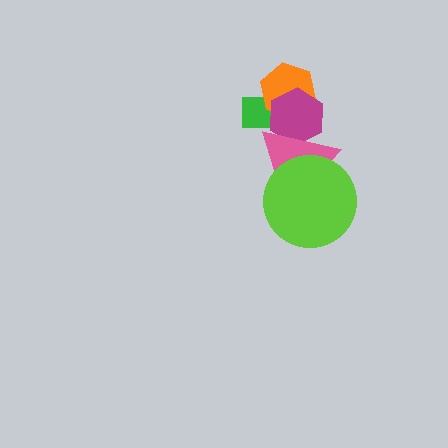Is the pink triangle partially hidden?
Yes, it is partially covered by another shape.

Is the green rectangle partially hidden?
Yes, it is partially covered by another shape.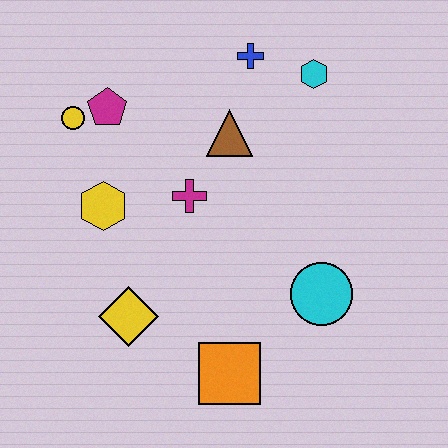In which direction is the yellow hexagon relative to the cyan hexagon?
The yellow hexagon is to the left of the cyan hexagon.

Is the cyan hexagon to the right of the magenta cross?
Yes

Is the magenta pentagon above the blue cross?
No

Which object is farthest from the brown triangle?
The orange square is farthest from the brown triangle.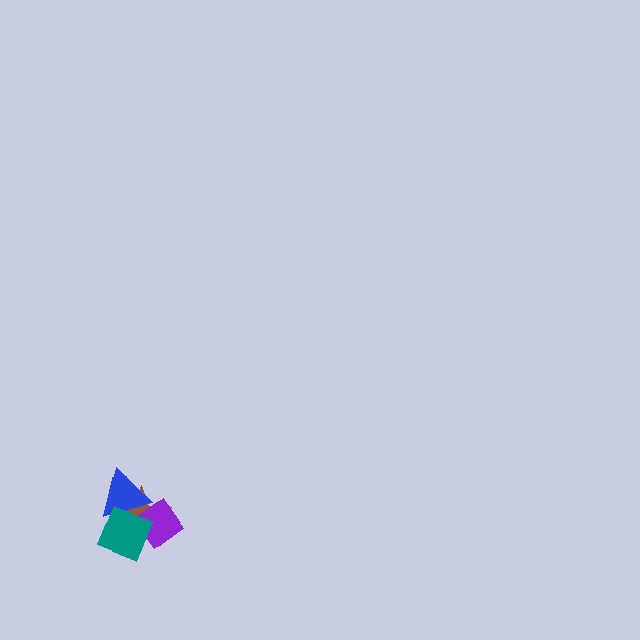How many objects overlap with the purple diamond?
3 objects overlap with the purple diamond.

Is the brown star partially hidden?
Yes, it is partially covered by another shape.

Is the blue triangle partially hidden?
Yes, it is partially covered by another shape.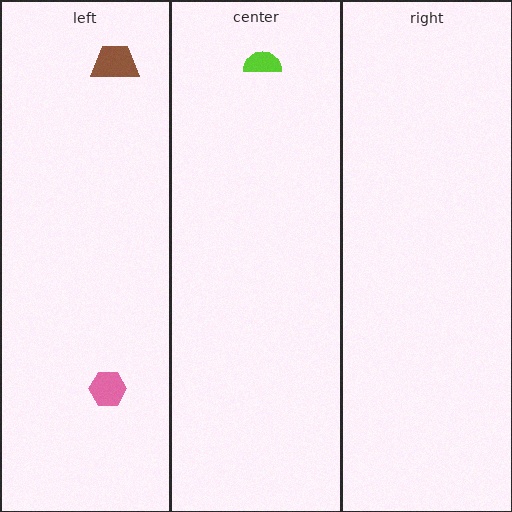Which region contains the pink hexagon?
The left region.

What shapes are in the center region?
The lime semicircle.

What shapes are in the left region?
The brown trapezoid, the pink hexagon.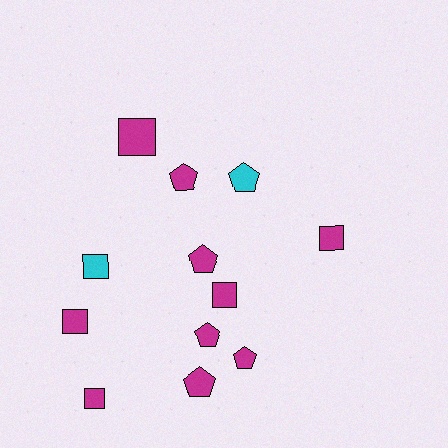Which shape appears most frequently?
Pentagon, with 6 objects.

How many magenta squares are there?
There are 5 magenta squares.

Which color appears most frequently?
Magenta, with 10 objects.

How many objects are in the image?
There are 12 objects.